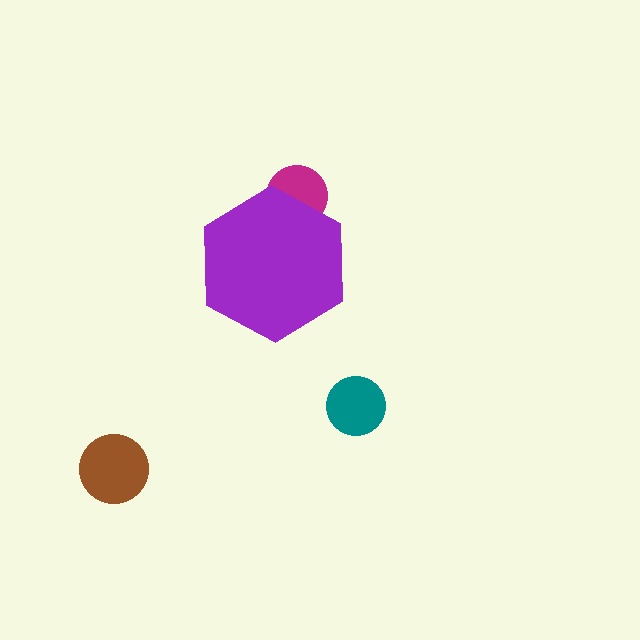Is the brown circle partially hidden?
No, the brown circle is fully visible.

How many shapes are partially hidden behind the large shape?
1 shape is partially hidden.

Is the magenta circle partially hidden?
Yes, the magenta circle is partially hidden behind the purple hexagon.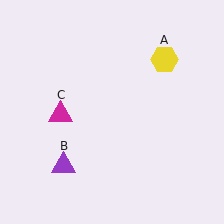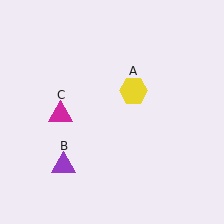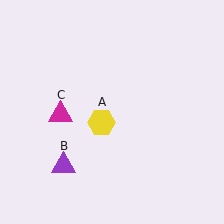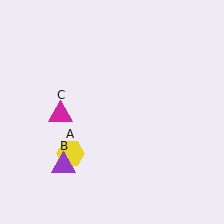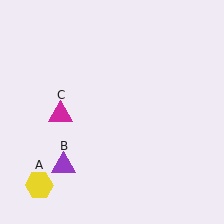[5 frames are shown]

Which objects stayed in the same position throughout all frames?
Purple triangle (object B) and magenta triangle (object C) remained stationary.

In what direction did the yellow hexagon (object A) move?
The yellow hexagon (object A) moved down and to the left.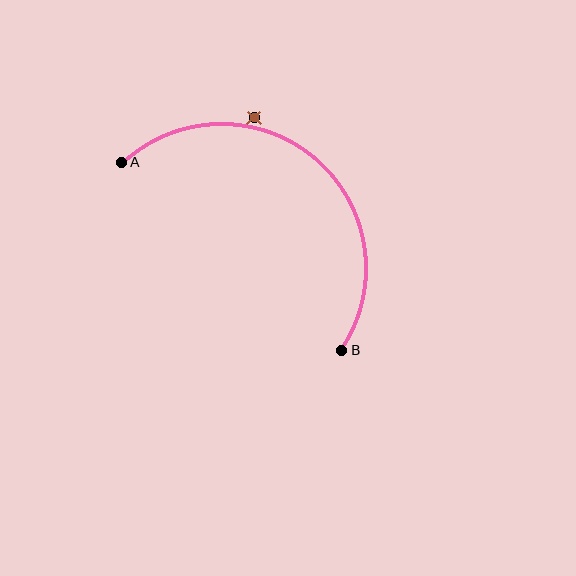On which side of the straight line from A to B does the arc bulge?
The arc bulges above and to the right of the straight line connecting A and B.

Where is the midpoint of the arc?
The arc midpoint is the point on the curve farthest from the straight line joining A and B. It sits above and to the right of that line.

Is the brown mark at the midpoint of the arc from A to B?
No — the brown mark does not lie on the arc at all. It sits slightly outside the curve.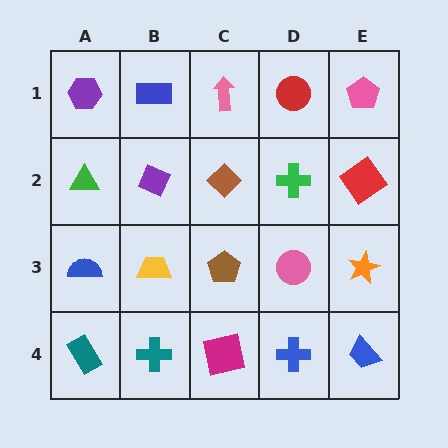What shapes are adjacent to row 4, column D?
A pink circle (row 3, column D), a magenta square (row 4, column C), a blue trapezoid (row 4, column E).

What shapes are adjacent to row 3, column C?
A brown diamond (row 2, column C), a magenta square (row 4, column C), a yellow trapezoid (row 3, column B), a pink circle (row 3, column D).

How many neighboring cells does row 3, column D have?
4.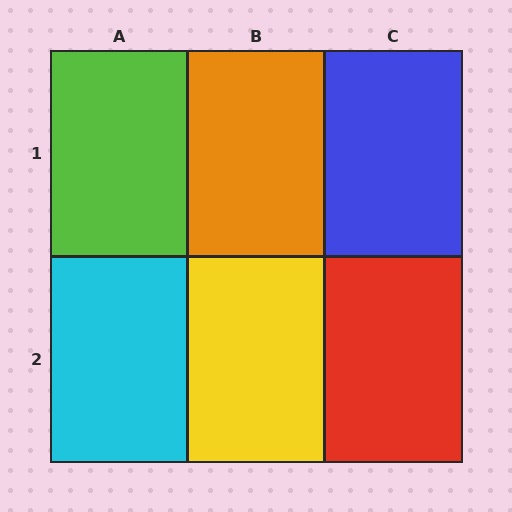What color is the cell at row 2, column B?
Yellow.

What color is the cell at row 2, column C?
Red.